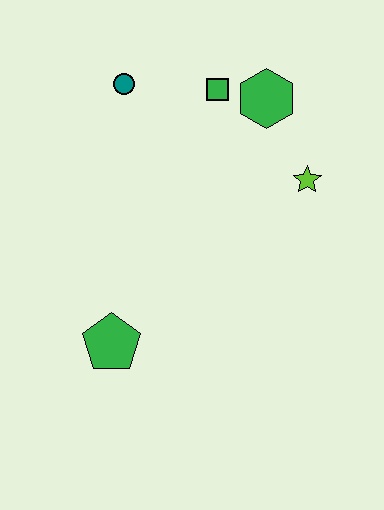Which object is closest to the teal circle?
The green square is closest to the teal circle.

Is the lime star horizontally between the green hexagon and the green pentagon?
No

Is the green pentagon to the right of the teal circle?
No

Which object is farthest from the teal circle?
The green pentagon is farthest from the teal circle.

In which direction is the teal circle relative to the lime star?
The teal circle is to the left of the lime star.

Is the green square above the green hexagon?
Yes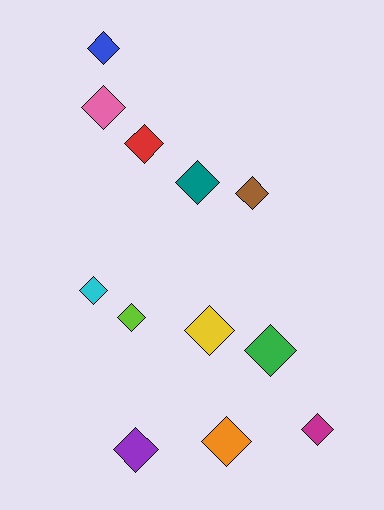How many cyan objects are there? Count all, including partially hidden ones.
There is 1 cyan object.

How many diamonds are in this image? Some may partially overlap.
There are 12 diamonds.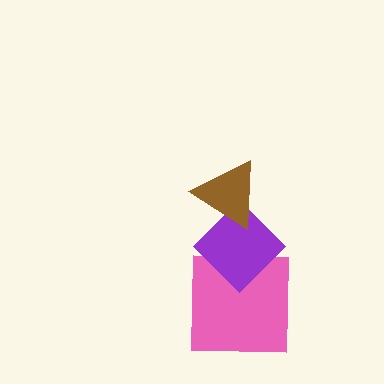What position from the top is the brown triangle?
The brown triangle is 1st from the top.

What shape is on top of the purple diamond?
The brown triangle is on top of the purple diamond.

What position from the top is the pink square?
The pink square is 3rd from the top.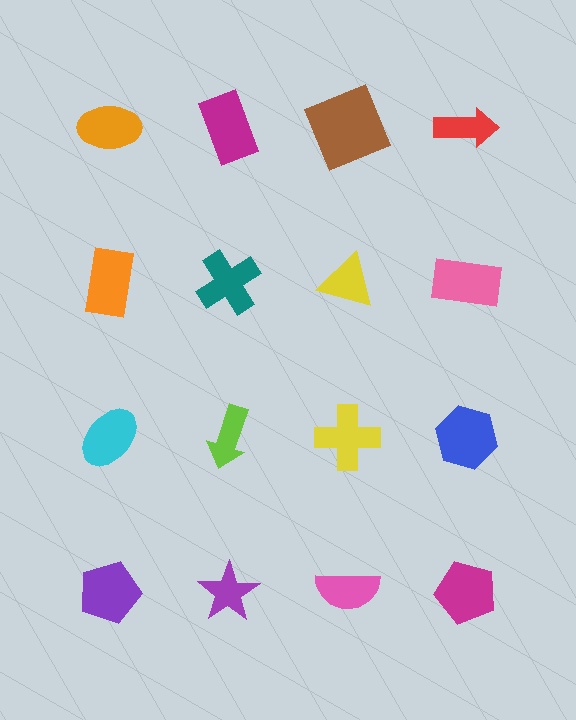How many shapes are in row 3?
4 shapes.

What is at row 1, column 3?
A brown square.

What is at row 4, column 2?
A purple star.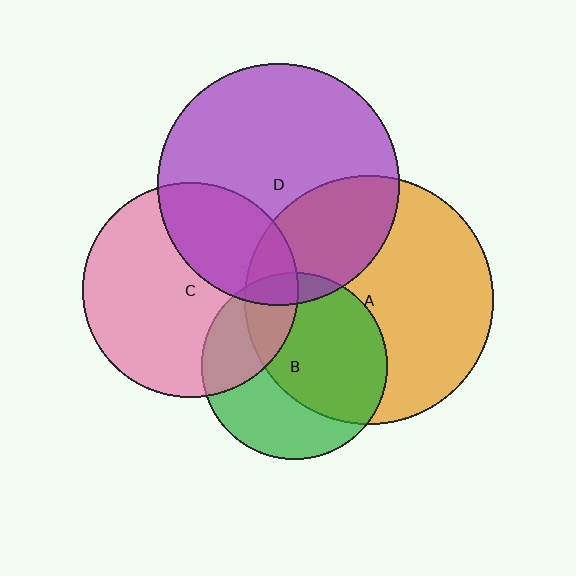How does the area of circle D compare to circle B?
Approximately 1.7 times.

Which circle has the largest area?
Circle A (orange).